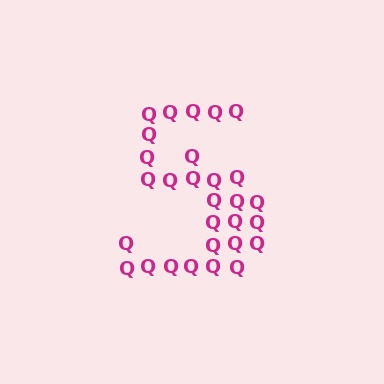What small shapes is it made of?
It is made of small letter Q's.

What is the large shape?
The large shape is the digit 5.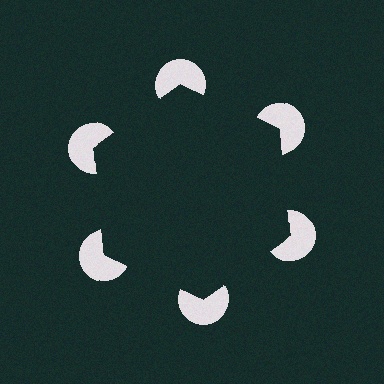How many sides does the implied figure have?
6 sides.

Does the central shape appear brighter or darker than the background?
It typically appears slightly darker than the background, even though no actual brightness change is drawn.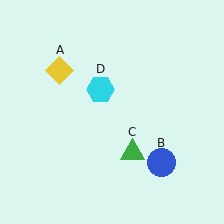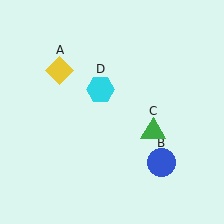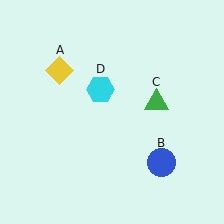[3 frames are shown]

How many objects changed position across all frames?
1 object changed position: green triangle (object C).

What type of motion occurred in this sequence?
The green triangle (object C) rotated counterclockwise around the center of the scene.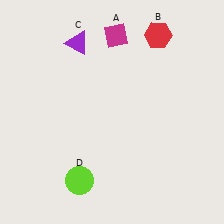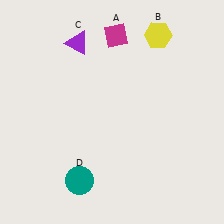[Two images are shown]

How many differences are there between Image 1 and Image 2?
There are 2 differences between the two images.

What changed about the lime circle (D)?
In Image 1, D is lime. In Image 2, it changed to teal.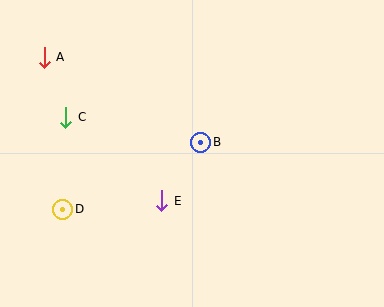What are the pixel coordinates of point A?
Point A is at (44, 57).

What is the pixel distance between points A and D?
The distance between A and D is 153 pixels.